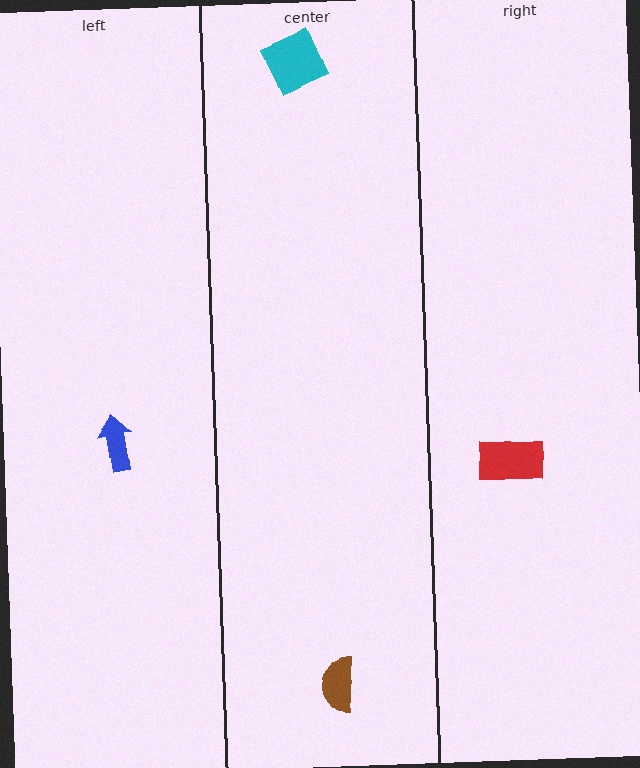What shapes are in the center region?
The brown semicircle, the cyan diamond.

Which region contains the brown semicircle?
The center region.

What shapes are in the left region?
The blue arrow.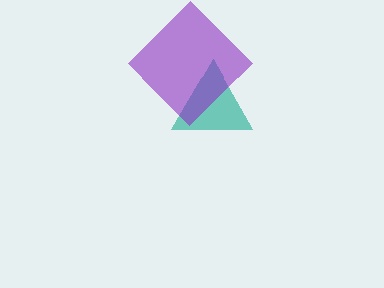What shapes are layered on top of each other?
The layered shapes are: a teal triangle, a purple diamond.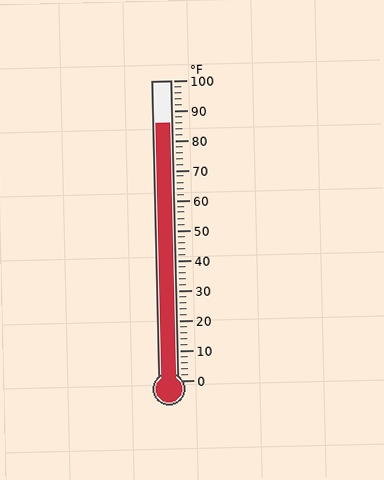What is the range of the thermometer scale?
The thermometer scale ranges from 0°F to 100°F.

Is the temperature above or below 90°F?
The temperature is below 90°F.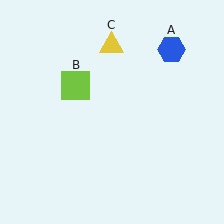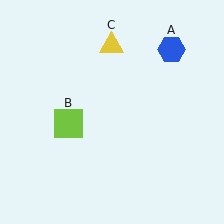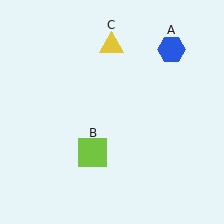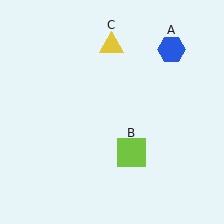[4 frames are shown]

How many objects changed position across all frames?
1 object changed position: lime square (object B).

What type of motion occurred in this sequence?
The lime square (object B) rotated counterclockwise around the center of the scene.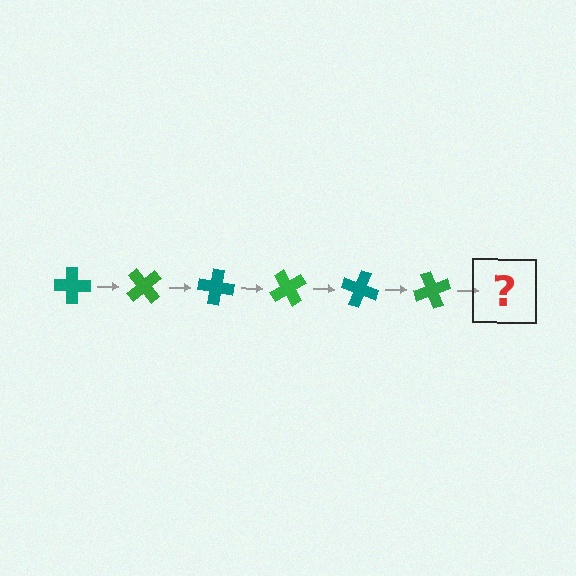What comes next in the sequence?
The next element should be a teal cross, rotated 300 degrees from the start.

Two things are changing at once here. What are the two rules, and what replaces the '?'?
The two rules are that it rotates 50 degrees each step and the color cycles through teal and green. The '?' should be a teal cross, rotated 300 degrees from the start.